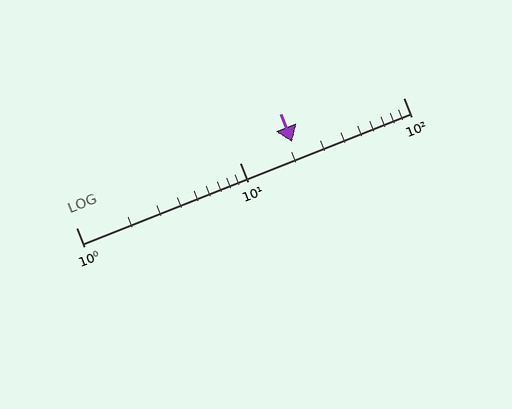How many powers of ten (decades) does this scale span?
The scale spans 2 decades, from 1 to 100.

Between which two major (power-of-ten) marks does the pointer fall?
The pointer is between 10 and 100.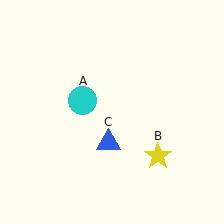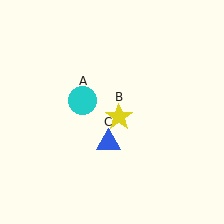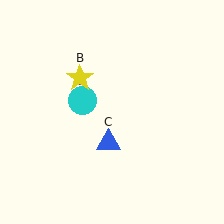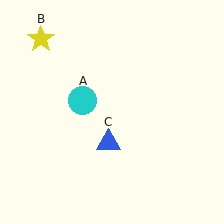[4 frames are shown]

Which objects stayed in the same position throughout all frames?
Cyan circle (object A) and blue triangle (object C) remained stationary.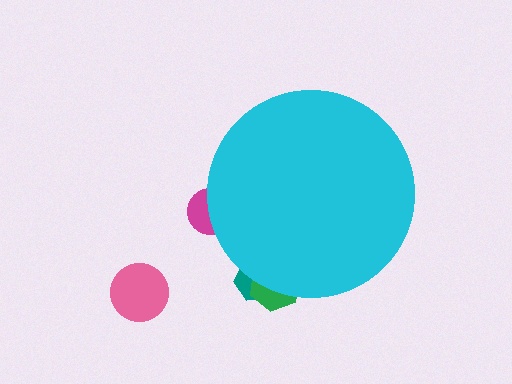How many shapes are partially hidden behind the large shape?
3 shapes are partially hidden.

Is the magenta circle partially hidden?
Yes, the magenta circle is partially hidden behind the cyan circle.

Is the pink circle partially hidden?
No, the pink circle is fully visible.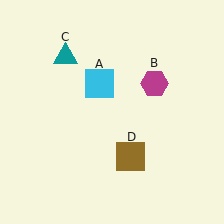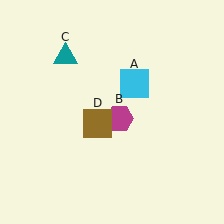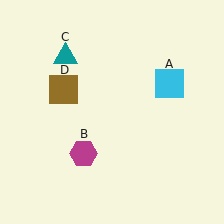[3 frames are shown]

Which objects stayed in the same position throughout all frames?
Teal triangle (object C) remained stationary.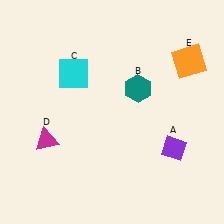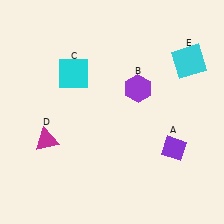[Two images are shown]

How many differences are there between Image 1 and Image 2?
There are 2 differences between the two images.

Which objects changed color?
B changed from teal to purple. E changed from orange to cyan.